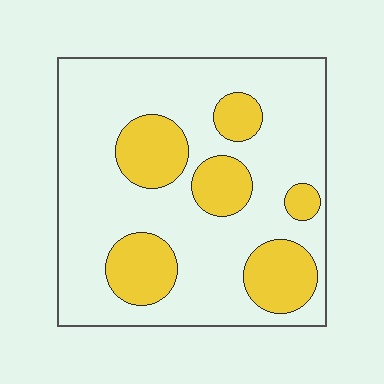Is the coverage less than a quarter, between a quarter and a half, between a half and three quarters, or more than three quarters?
Between a quarter and a half.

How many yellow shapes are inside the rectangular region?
6.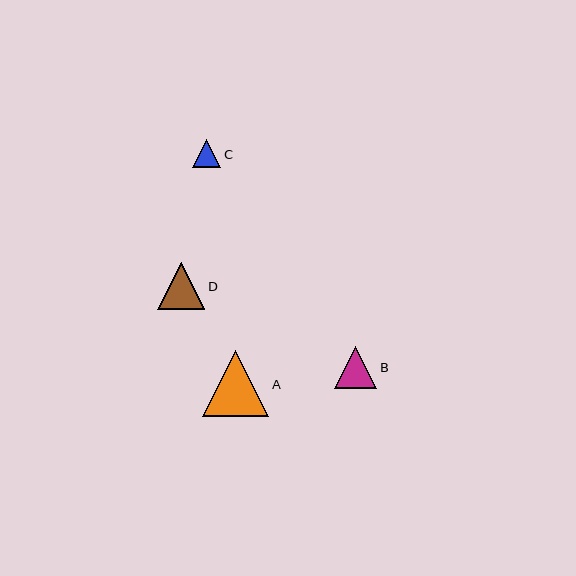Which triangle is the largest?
Triangle A is the largest with a size of approximately 66 pixels.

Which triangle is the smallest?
Triangle C is the smallest with a size of approximately 29 pixels.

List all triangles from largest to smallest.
From largest to smallest: A, D, B, C.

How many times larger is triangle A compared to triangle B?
Triangle A is approximately 1.6 times the size of triangle B.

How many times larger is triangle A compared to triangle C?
Triangle A is approximately 2.3 times the size of triangle C.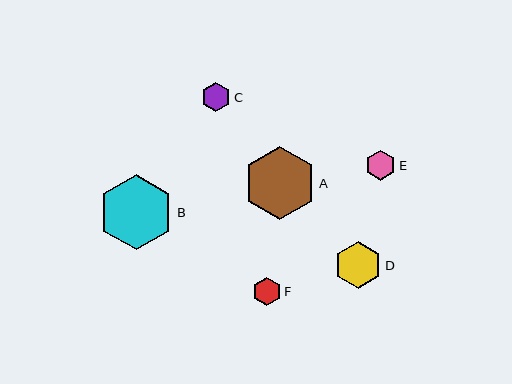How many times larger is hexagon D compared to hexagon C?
Hexagon D is approximately 1.6 times the size of hexagon C.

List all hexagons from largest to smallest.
From largest to smallest: B, A, D, E, C, F.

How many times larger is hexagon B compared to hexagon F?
Hexagon B is approximately 2.7 times the size of hexagon F.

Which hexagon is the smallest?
Hexagon F is the smallest with a size of approximately 28 pixels.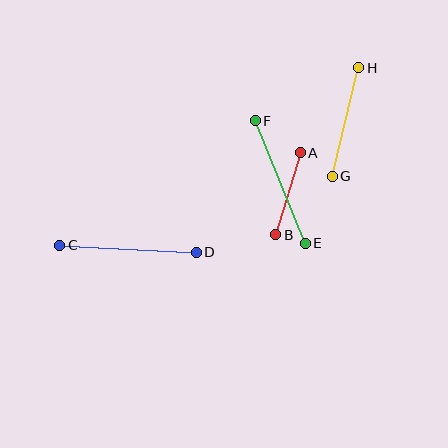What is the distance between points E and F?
The distance is approximately 132 pixels.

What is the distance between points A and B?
The distance is approximately 85 pixels.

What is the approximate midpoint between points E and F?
The midpoint is at approximately (280, 182) pixels.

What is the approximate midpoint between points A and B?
The midpoint is at approximately (288, 194) pixels.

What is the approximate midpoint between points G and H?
The midpoint is at approximately (346, 122) pixels.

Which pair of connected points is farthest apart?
Points C and D are farthest apart.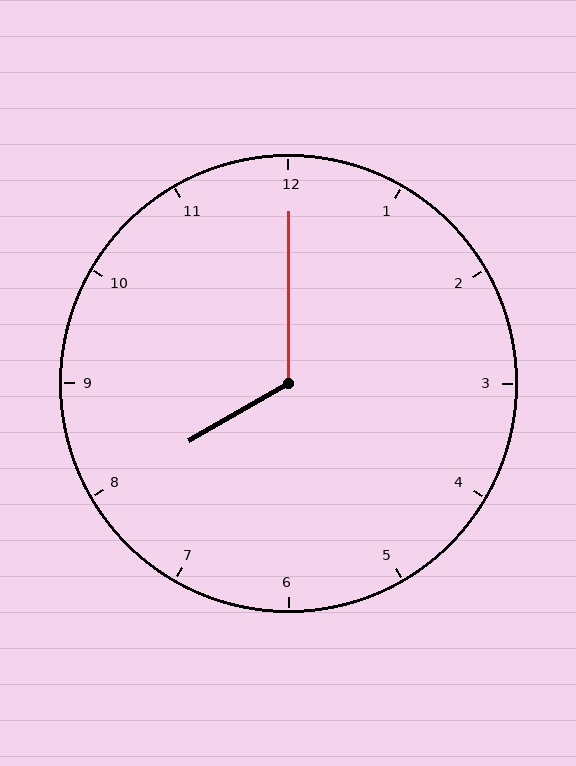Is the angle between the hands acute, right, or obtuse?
It is obtuse.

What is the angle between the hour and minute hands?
Approximately 120 degrees.